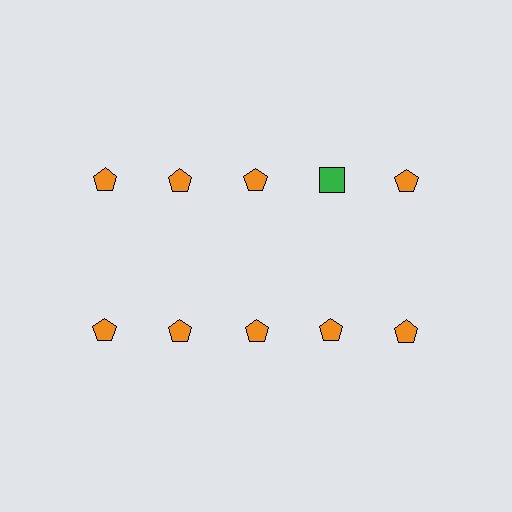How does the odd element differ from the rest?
It differs in both color (green instead of orange) and shape (square instead of pentagon).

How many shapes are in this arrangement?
There are 10 shapes arranged in a grid pattern.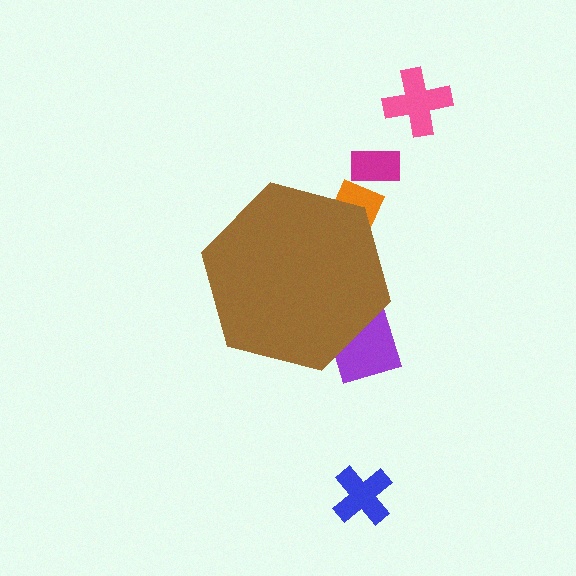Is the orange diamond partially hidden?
Yes, the orange diamond is partially hidden behind the brown hexagon.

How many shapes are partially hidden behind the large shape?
2 shapes are partially hidden.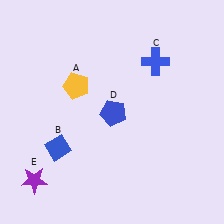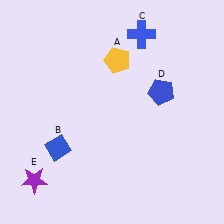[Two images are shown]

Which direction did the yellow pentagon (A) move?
The yellow pentagon (A) moved right.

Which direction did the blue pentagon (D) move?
The blue pentagon (D) moved right.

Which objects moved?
The objects that moved are: the yellow pentagon (A), the blue cross (C), the blue pentagon (D).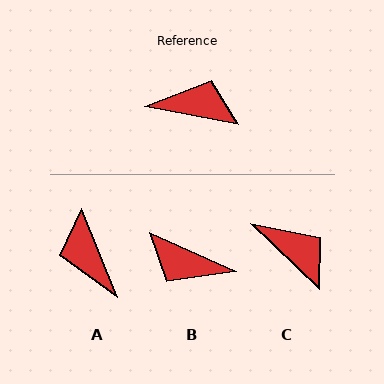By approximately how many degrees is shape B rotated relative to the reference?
Approximately 167 degrees counter-clockwise.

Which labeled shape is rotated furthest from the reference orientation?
B, about 167 degrees away.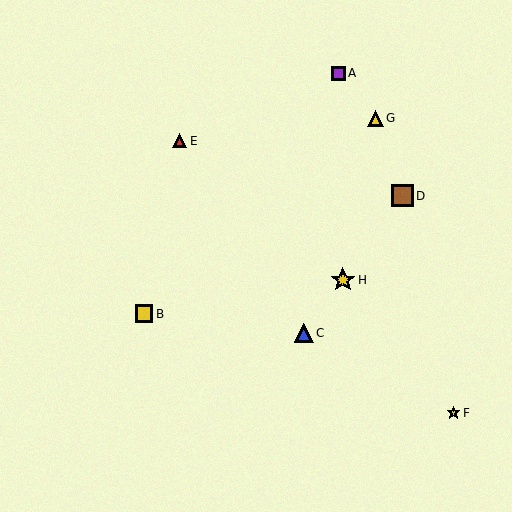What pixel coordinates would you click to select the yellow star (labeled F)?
Click at (453, 413) to select the yellow star F.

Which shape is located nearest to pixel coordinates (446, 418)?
The yellow star (labeled F) at (453, 413) is nearest to that location.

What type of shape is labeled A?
Shape A is a purple square.